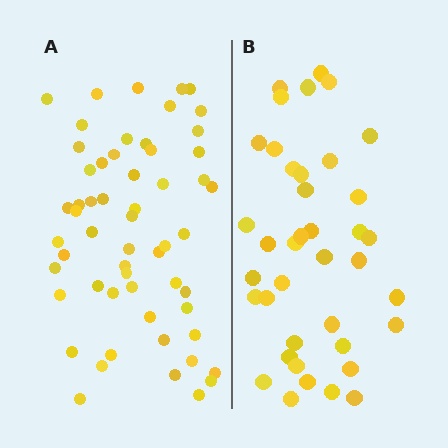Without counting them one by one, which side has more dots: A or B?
Region A (the left region) has more dots.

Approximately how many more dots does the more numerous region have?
Region A has approximately 20 more dots than region B.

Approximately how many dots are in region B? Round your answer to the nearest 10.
About 40 dots. (The exact count is 39, which rounds to 40.)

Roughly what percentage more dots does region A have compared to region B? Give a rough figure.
About 45% more.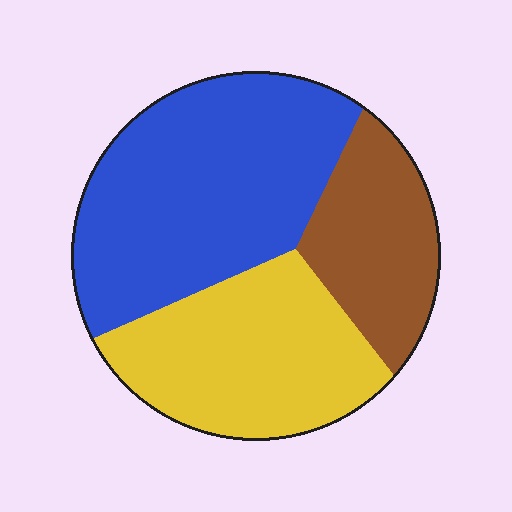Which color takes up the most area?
Blue, at roughly 45%.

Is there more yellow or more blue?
Blue.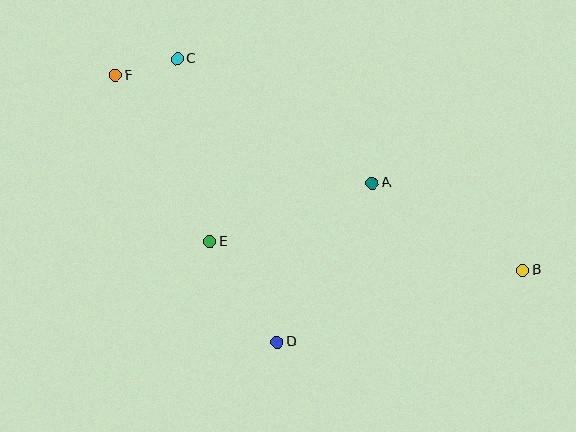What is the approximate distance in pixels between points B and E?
The distance between B and E is approximately 314 pixels.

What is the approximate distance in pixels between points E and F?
The distance between E and F is approximately 191 pixels.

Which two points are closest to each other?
Points C and F are closest to each other.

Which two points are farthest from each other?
Points B and F are farthest from each other.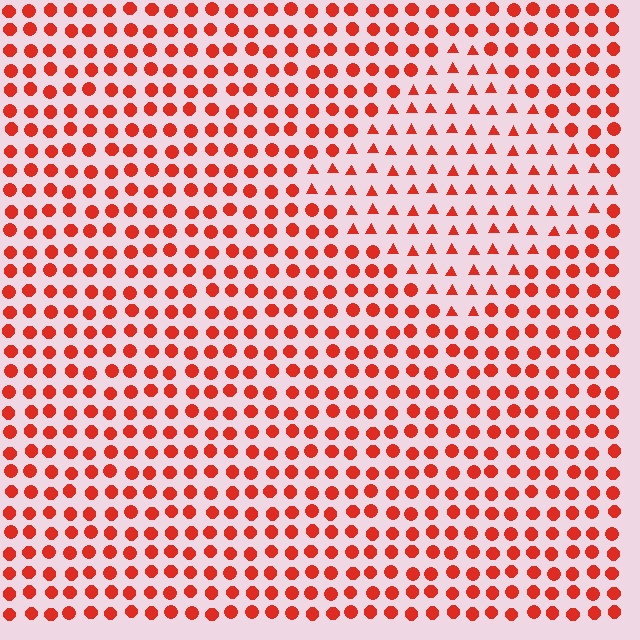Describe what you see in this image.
The image is filled with small red elements arranged in a uniform grid. A diamond-shaped region contains triangles, while the surrounding area contains circles. The boundary is defined purely by the change in element shape.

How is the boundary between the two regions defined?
The boundary is defined by a change in element shape: triangles inside vs. circles outside. All elements share the same color and spacing.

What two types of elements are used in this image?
The image uses triangles inside the diamond region and circles outside it.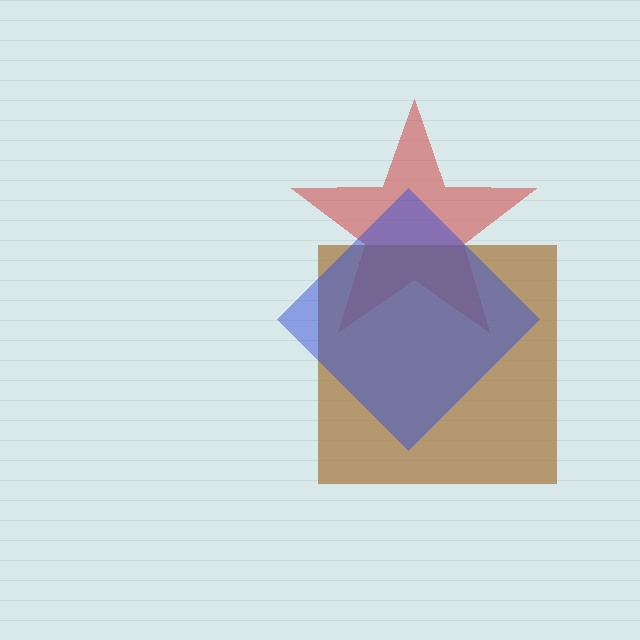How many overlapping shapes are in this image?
There are 3 overlapping shapes in the image.